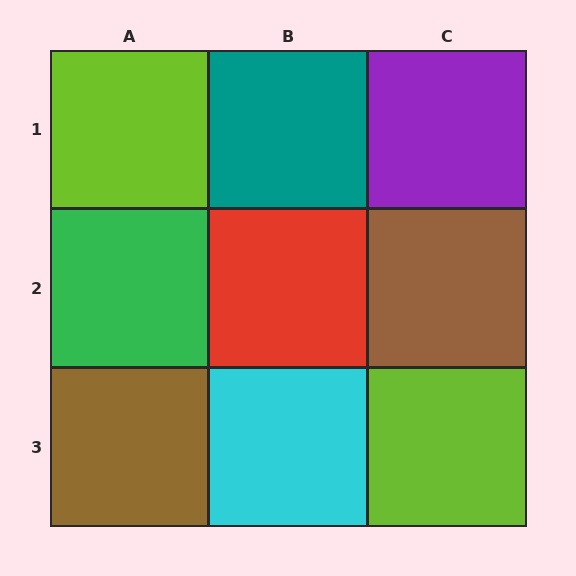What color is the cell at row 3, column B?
Cyan.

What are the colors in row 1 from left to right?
Lime, teal, purple.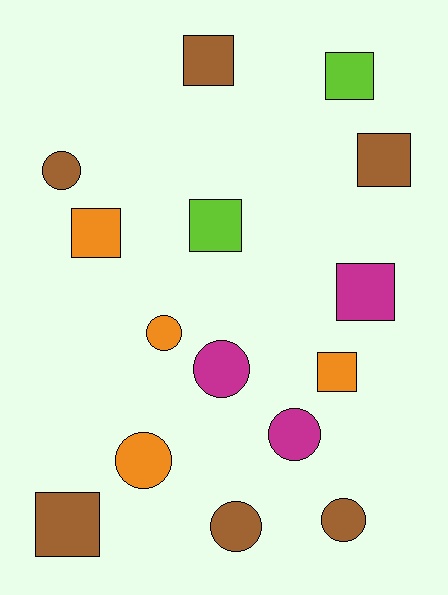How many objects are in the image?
There are 15 objects.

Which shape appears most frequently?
Square, with 8 objects.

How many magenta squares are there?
There is 1 magenta square.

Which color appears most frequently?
Brown, with 6 objects.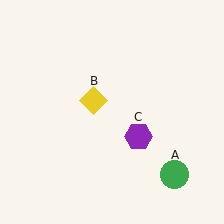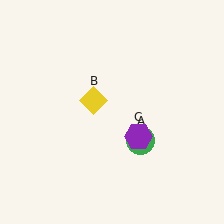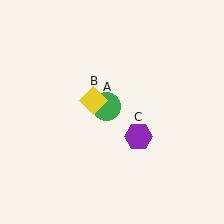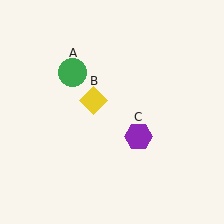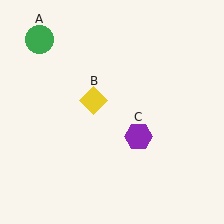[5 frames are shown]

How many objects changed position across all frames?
1 object changed position: green circle (object A).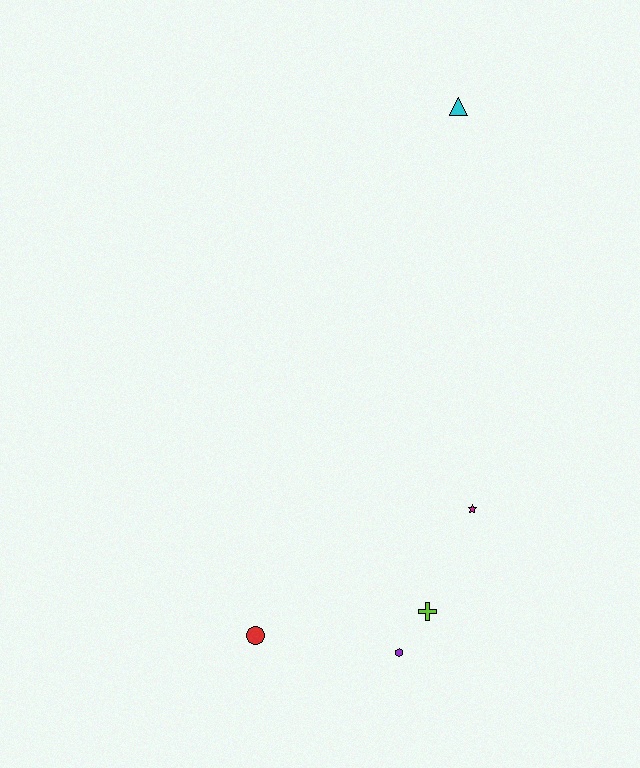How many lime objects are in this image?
There is 1 lime object.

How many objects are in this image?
There are 5 objects.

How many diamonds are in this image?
There are no diamonds.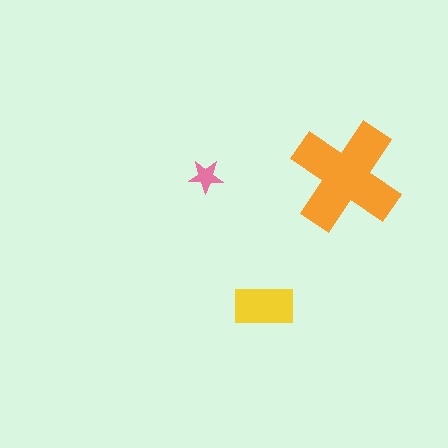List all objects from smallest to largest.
The pink star, the yellow rectangle, the orange cross.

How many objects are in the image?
There are 3 objects in the image.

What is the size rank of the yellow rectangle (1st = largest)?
2nd.